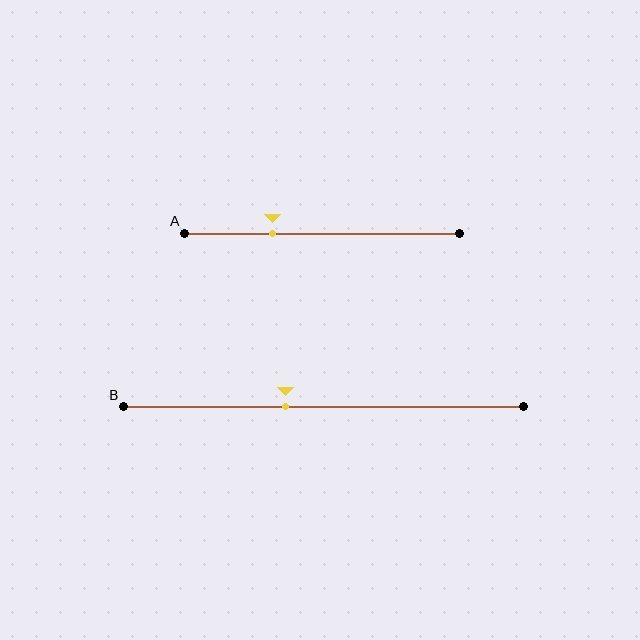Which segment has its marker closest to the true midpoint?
Segment B has its marker closest to the true midpoint.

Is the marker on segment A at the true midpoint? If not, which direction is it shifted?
No, the marker on segment A is shifted to the left by about 18% of the segment length.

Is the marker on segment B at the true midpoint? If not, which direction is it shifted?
No, the marker on segment B is shifted to the left by about 9% of the segment length.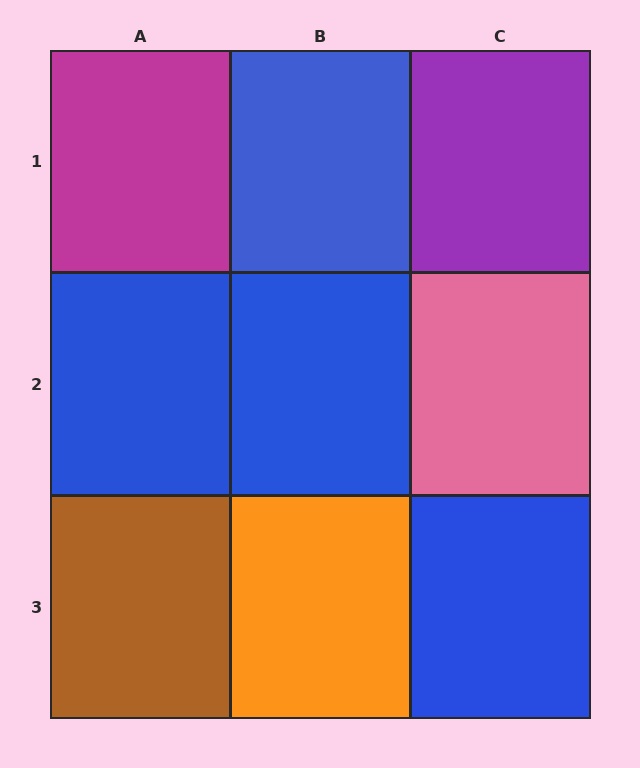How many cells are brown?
1 cell is brown.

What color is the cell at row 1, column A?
Magenta.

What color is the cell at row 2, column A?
Blue.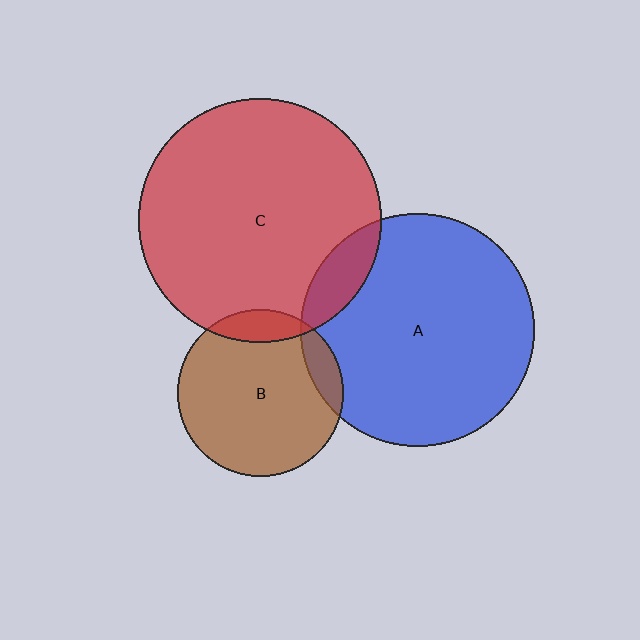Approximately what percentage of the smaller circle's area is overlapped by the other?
Approximately 10%.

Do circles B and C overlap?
Yes.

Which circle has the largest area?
Circle C (red).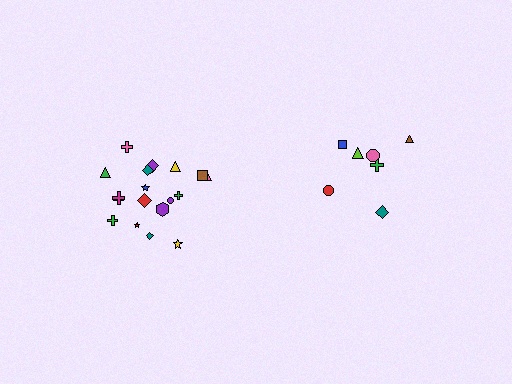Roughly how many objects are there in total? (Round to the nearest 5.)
Roughly 25 objects in total.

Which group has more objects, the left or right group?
The left group.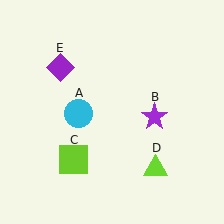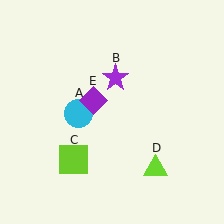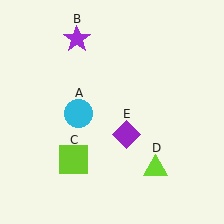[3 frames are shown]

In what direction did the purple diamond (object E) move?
The purple diamond (object E) moved down and to the right.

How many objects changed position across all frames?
2 objects changed position: purple star (object B), purple diamond (object E).